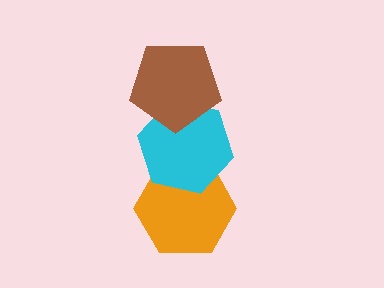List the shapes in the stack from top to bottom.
From top to bottom: the brown pentagon, the cyan hexagon, the orange hexagon.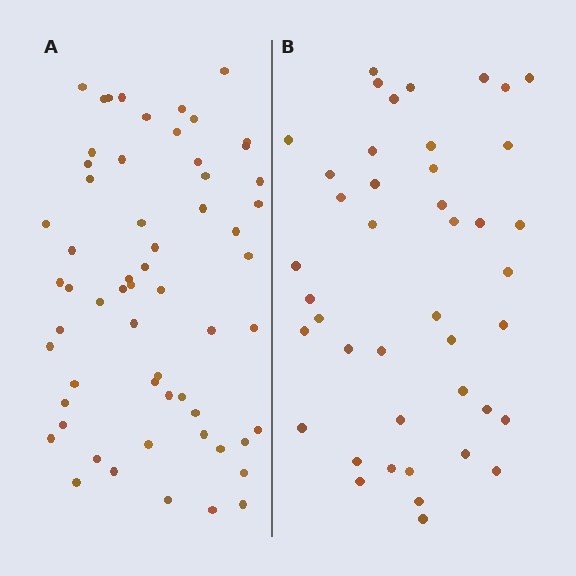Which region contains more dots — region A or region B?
Region A (the left region) has more dots.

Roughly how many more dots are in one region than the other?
Region A has approximately 15 more dots than region B.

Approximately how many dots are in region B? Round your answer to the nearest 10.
About 40 dots. (The exact count is 43, which rounds to 40.)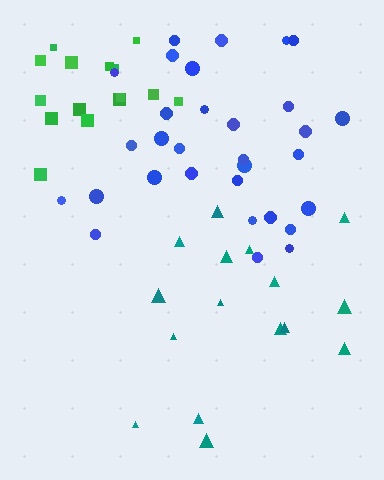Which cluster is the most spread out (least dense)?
Teal.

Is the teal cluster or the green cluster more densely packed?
Green.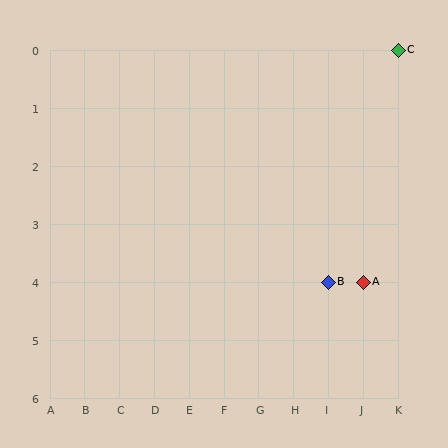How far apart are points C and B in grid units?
Points C and B are 2 columns and 4 rows apart (about 4.5 grid units diagonally).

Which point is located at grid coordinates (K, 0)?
Point C is at (K, 0).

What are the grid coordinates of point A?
Point A is at grid coordinates (J, 4).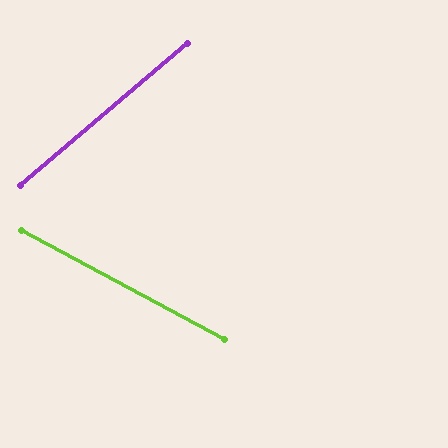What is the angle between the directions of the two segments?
Approximately 69 degrees.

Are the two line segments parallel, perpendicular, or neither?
Neither parallel nor perpendicular — they differ by about 69°.